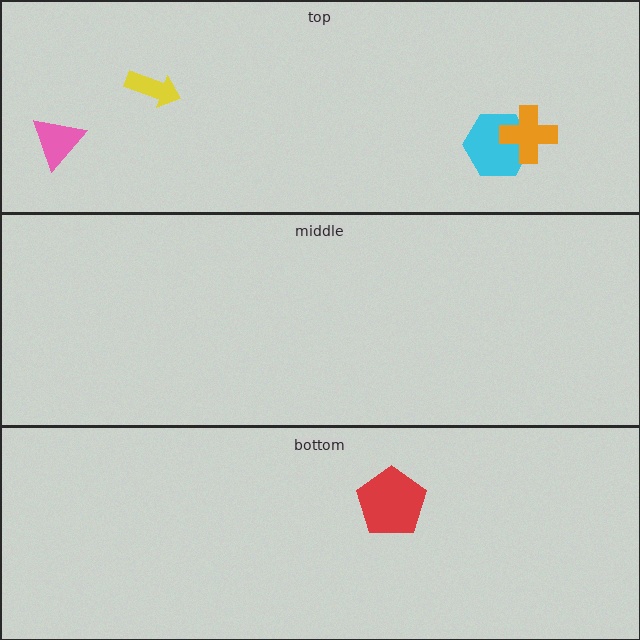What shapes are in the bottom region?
The red pentagon.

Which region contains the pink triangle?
The top region.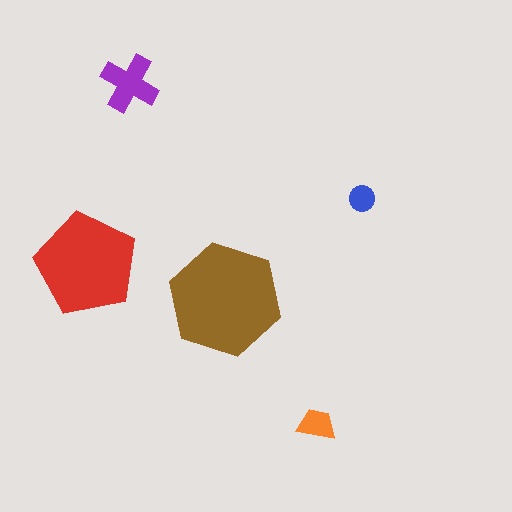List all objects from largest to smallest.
The brown hexagon, the red pentagon, the purple cross, the orange trapezoid, the blue circle.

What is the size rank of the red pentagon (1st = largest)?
2nd.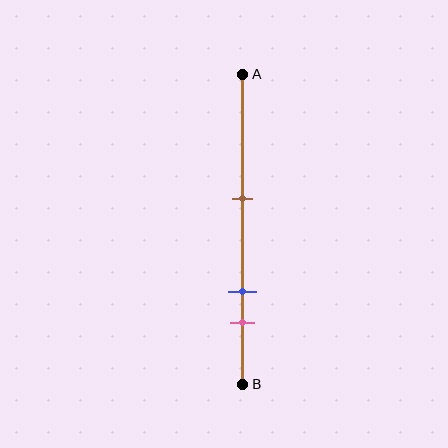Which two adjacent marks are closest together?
The blue and pink marks are the closest adjacent pair.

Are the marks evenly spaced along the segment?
No, the marks are not evenly spaced.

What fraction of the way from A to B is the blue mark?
The blue mark is approximately 70% (0.7) of the way from A to B.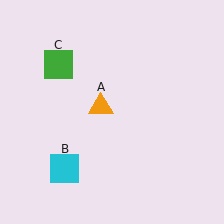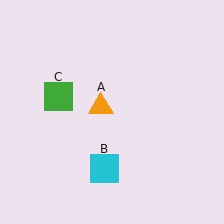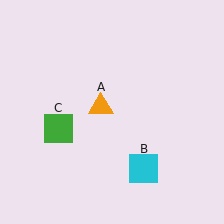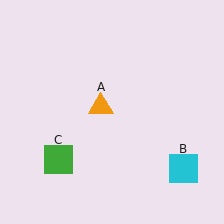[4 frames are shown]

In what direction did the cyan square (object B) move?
The cyan square (object B) moved right.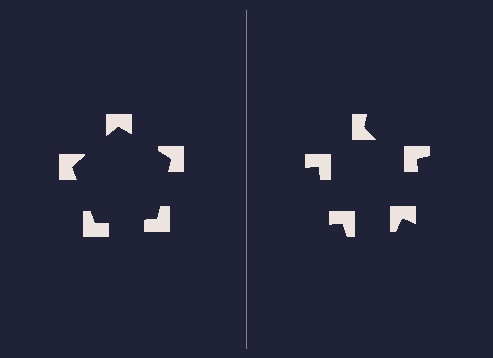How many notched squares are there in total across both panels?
10 — 5 on each side.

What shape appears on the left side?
An illusory pentagon.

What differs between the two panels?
The notched squares are positioned identically on both sides; only the wedge orientations differ. On the left they align to a pentagon; on the right they are misaligned.